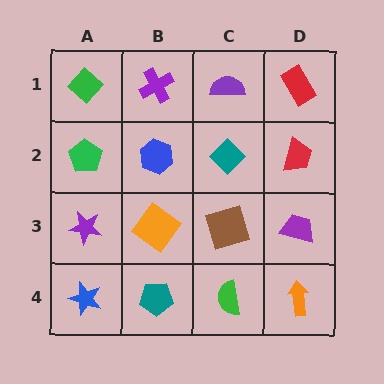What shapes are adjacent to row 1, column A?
A green pentagon (row 2, column A), a purple cross (row 1, column B).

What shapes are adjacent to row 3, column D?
A red trapezoid (row 2, column D), an orange arrow (row 4, column D), a brown square (row 3, column C).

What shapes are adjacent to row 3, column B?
A blue hexagon (row 2, column B), a teal pentagon (row 4, column B), a purple star (row 3, column A), a brown square (row 3, column C).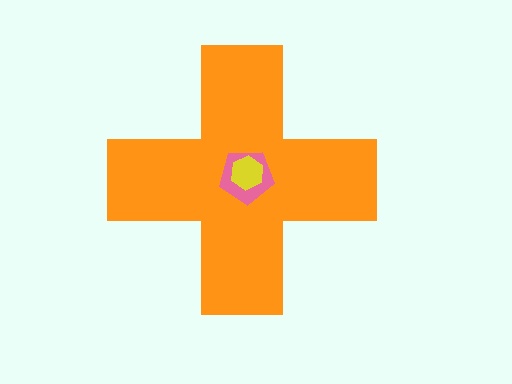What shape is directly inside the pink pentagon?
The yellow hexagon.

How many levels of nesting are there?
3.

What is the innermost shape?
The yellow hexagon.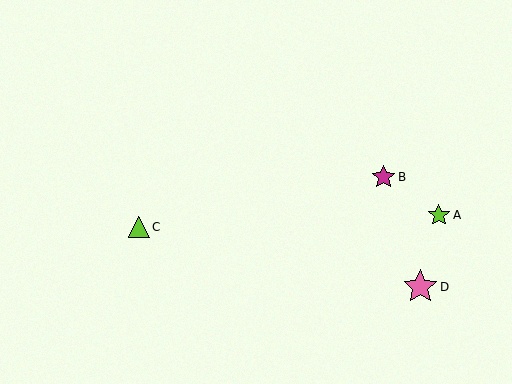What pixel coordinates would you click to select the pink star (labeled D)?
Click at (420, 287) to select the pink star D.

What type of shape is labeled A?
Shape A is a lime star.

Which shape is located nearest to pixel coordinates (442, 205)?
The lime star (labeled A) at (439, 215) is nearest to that location.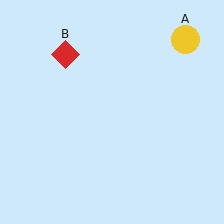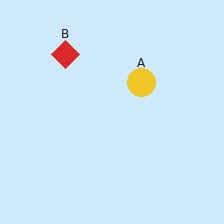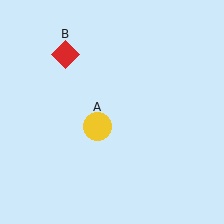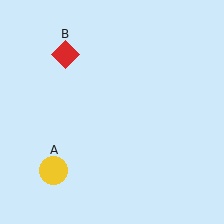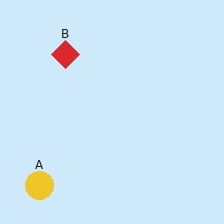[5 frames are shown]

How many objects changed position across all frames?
1 object changed position: yellow circle (object A).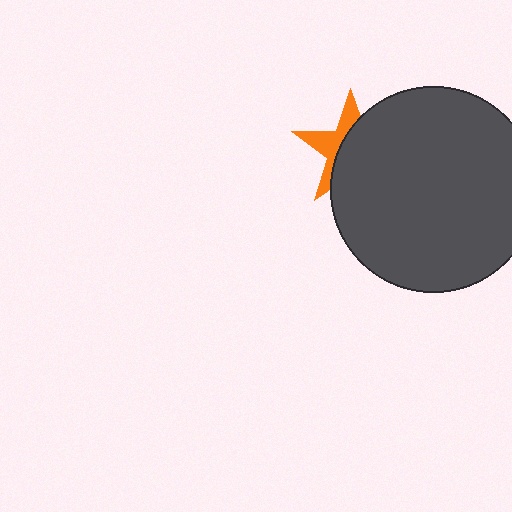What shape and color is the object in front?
The object in front is a dark gray circle.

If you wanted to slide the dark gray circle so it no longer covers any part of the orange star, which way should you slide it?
Slide it right — that is the most direct way to separate the two shapes.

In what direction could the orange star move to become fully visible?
The orange star could move left. That would shift it out from behind the dark gray circle entirely.